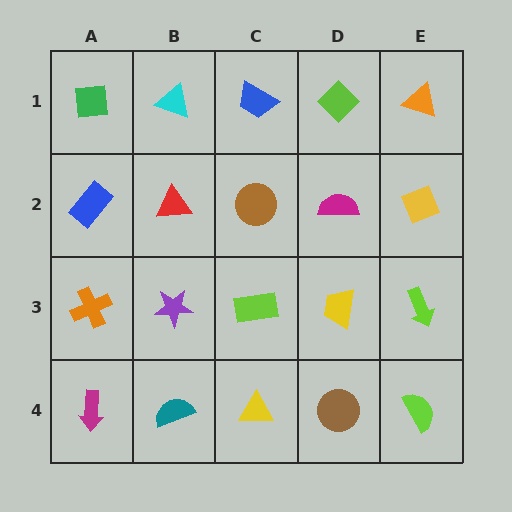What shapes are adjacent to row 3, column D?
A magenta semicircle (row 2, column D), a brown circle (row 4, column D), a lime rectangle (row 3, column C), a lime arrow (row 3, column E).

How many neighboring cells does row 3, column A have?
3.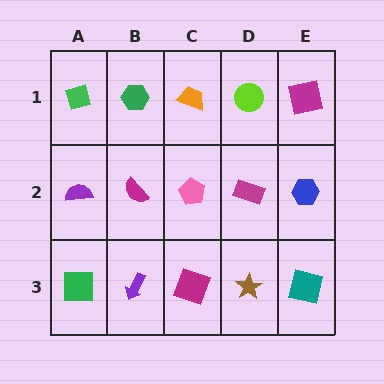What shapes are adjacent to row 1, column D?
A magenta rectangle (row 2, column D), an orange trapezoid (row 1, column C), a magenta square (row 1, column E).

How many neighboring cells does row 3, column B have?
3.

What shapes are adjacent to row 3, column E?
A blue hexagon (row 2, column E), a brown star (row 3, column D).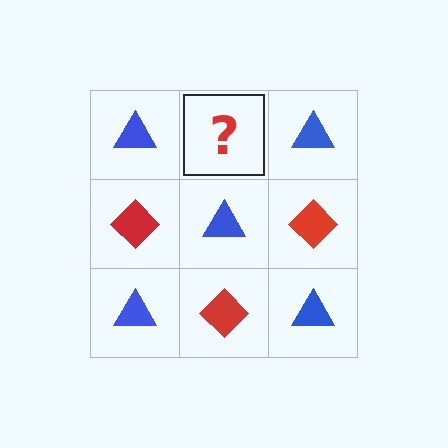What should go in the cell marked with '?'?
The missing cell should contain a red diamond.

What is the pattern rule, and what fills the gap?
The rule is that it alternates blue triangle and red diamond in a checkerboard pattern. The gap should be filled with a red diamond.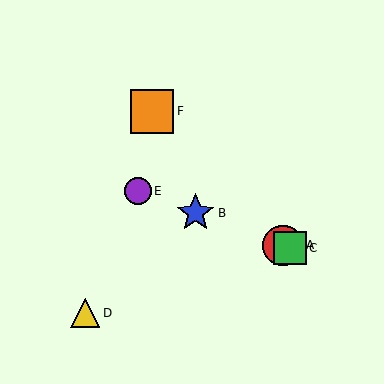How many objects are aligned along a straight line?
4 objects (A, B, C, E) are aligned along a straight line.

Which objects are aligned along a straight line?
Objects A, B, C, E are aligned along a straight line.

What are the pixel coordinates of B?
Object B is at (196, 213).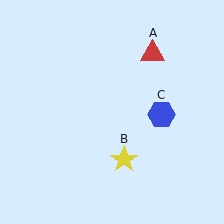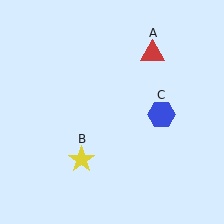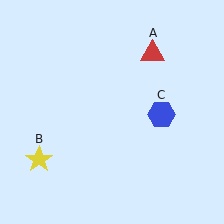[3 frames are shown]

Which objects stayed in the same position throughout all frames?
Red triangle (object A) and blue hexagon (object C) remained stationary.